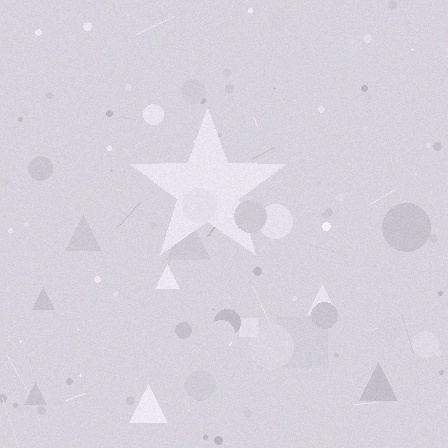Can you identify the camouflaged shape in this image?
The camouflaged shape is a star.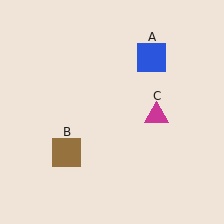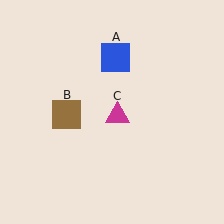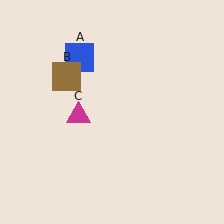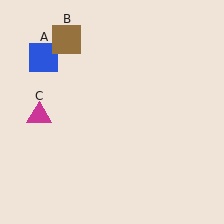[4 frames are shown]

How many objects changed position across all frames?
3 objects changed position: blue square (object A), brown square (object B), magenta triangle (object C).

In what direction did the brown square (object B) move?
The brown square (object B) moved up.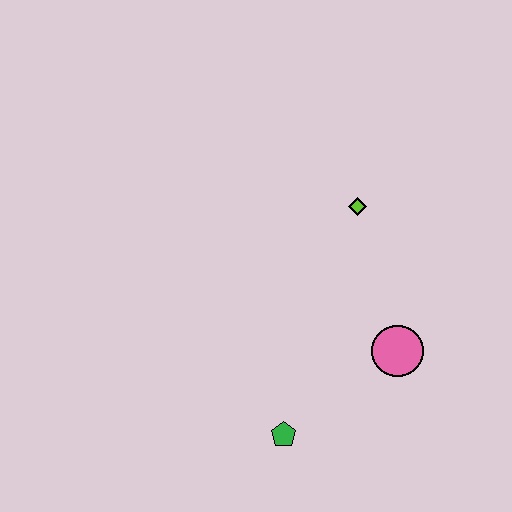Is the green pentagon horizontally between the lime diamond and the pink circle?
No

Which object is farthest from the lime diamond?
The green pentagon is farthest from the lime diamond.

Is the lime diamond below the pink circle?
No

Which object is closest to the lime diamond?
The pink circle is closest to the lime diamond.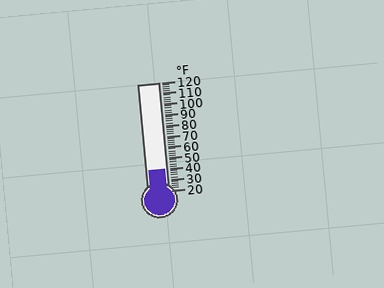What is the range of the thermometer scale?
The thermometer scale ranges from 20°F to 120°F.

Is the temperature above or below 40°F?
The temperature is at 40°F.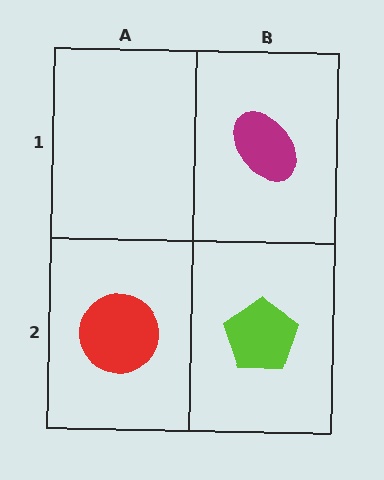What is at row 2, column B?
A lime pentagon.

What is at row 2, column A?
A red circle.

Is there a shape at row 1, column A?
No, that cell is empty.